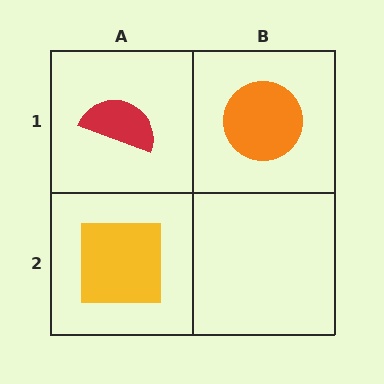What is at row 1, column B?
An orange circle.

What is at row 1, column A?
A red semicircle.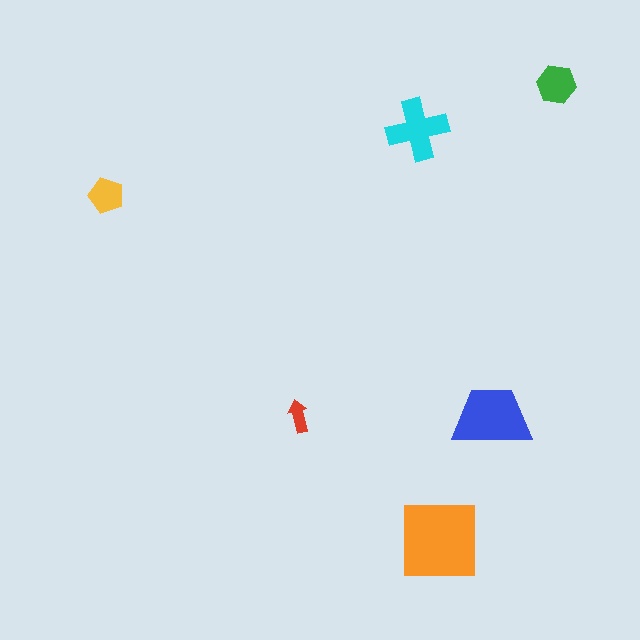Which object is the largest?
The orange square.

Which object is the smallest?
The red arrow.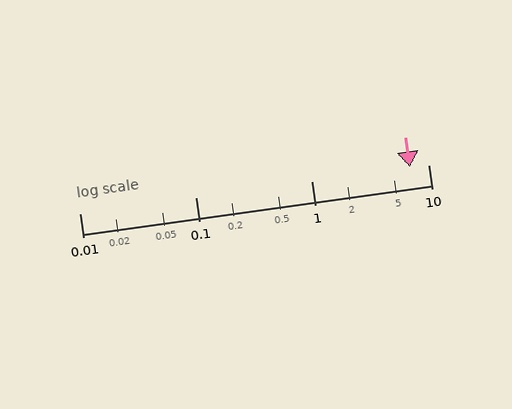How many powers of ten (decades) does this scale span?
The scale spans 3 decades, from 0.01 to 10.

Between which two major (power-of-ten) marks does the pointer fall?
The pointer is between 1 and 10.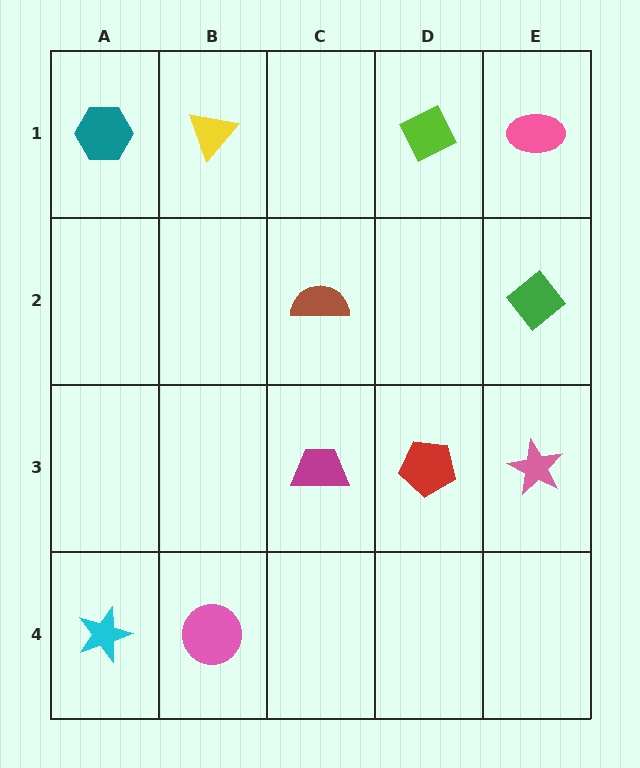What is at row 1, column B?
A yellow triangle.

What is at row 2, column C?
A brown semicircle.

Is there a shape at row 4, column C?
No, that cell is empty.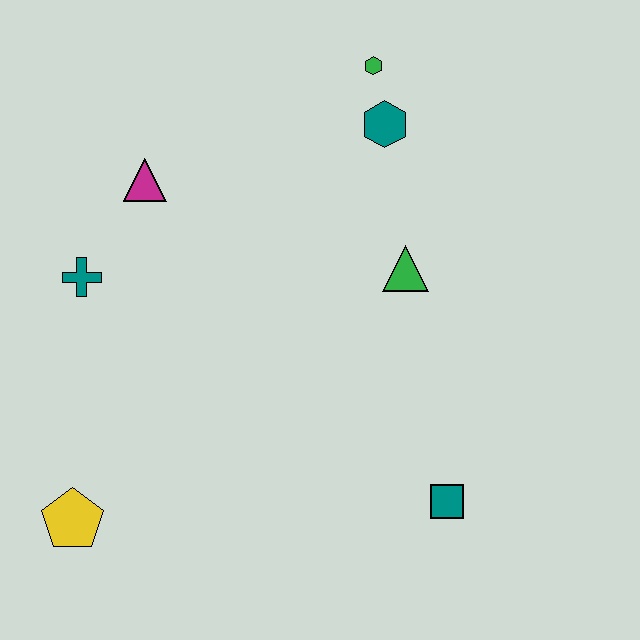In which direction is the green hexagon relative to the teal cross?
The green hexagon is to the right of the teal cross.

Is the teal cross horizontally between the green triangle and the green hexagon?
No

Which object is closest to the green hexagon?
The teal hexagon is closest to the green hexagon.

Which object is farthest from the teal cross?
The teal square is farthest from the teal cross.